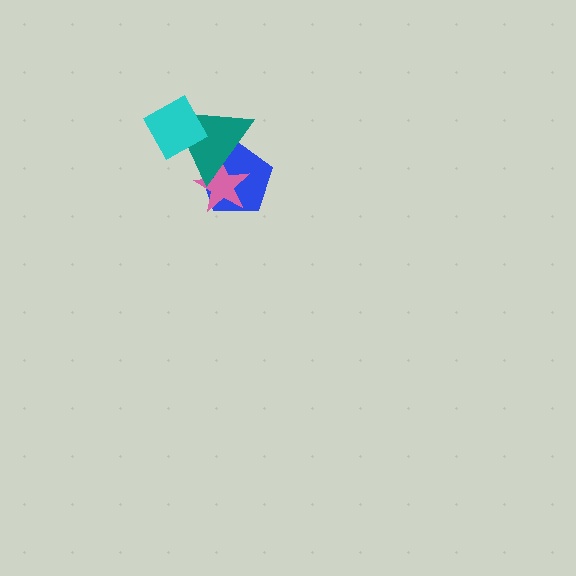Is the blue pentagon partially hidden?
Yes, it is partially covered by another shape.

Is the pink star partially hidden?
Yes, it is partially covered by another shape.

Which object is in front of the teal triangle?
The cyan diamond is in front of the teal triangle.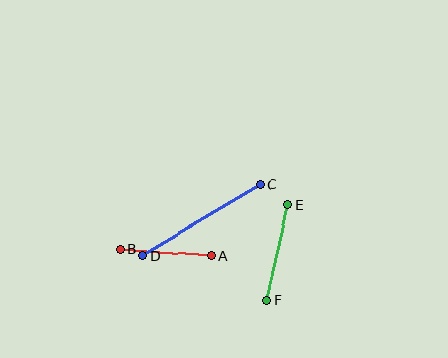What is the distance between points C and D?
The distance is approximately 138 pixels.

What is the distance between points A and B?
The distance is approximately 91 pixels.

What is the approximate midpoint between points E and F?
The midpoint is at approximately (277, 253) pixels.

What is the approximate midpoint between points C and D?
The midpoint is at approximately (201, 220) pixels.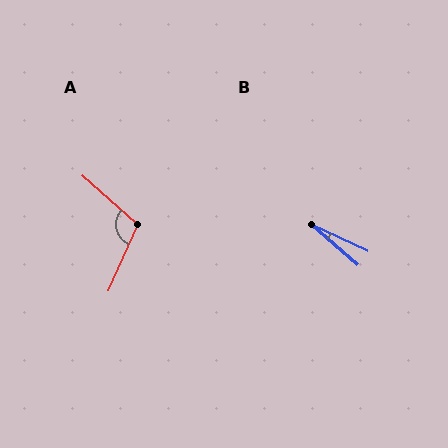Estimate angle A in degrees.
Approximately 108 degrees.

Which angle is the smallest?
B, at approximately 16 degrees.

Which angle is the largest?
A, at approximately 108 degrees.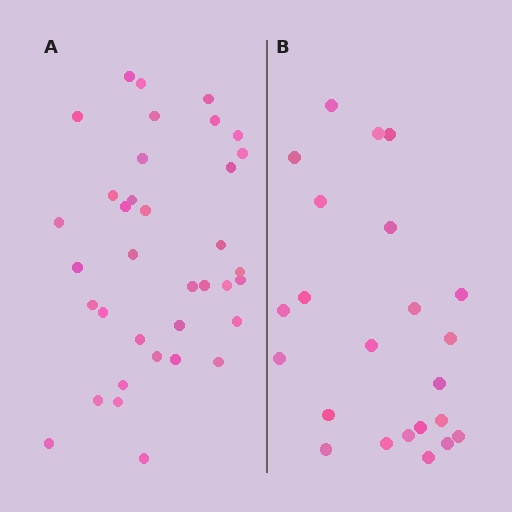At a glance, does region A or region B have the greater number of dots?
Region A (the left region) has more dots.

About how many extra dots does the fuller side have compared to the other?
Region A has approximately 15 more dots than region B.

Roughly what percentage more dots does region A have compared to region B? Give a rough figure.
About 55% more.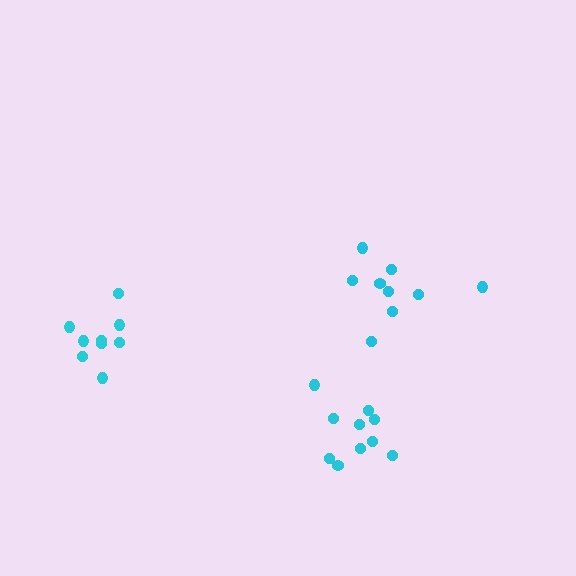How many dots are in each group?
Group 1: 10 dots, Group 2: 9 dots, Group 3: 9 dots (28 total).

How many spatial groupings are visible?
There are 3 spatial groupings.